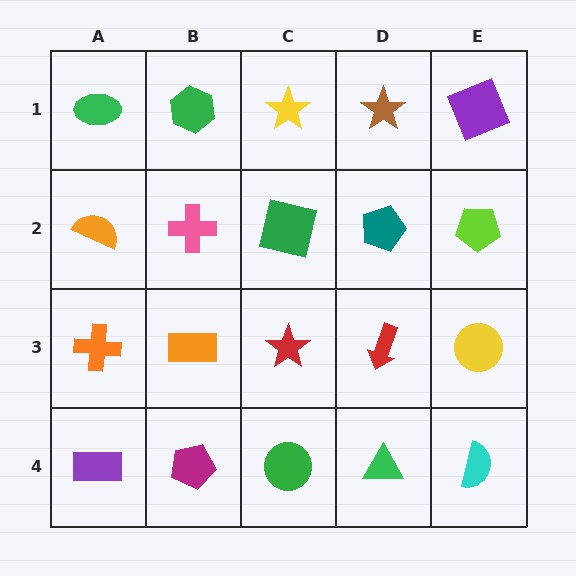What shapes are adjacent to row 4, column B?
An orange rectangle (row 3, column B), a purple rectangle (row 4, column A), a green circle (row 4, column C).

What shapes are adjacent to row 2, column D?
A brown star (row 1, column D), a red arrow (row 3, column D), a green square (row 2, column C), a lime pentagon (row 2, column E).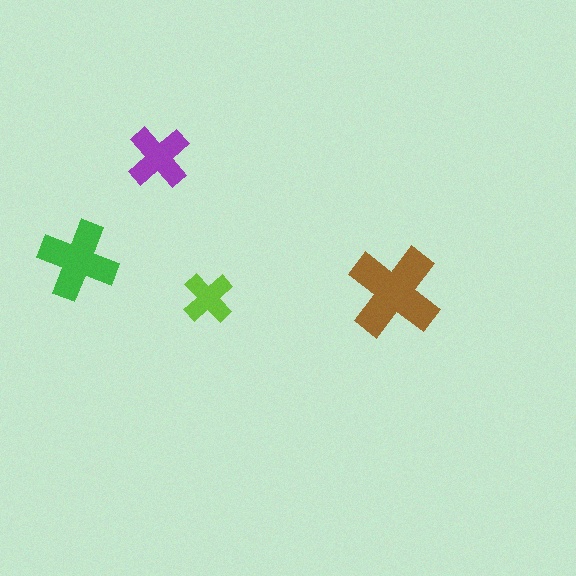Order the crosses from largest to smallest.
the brown one, the green one, the purple one, the lime one.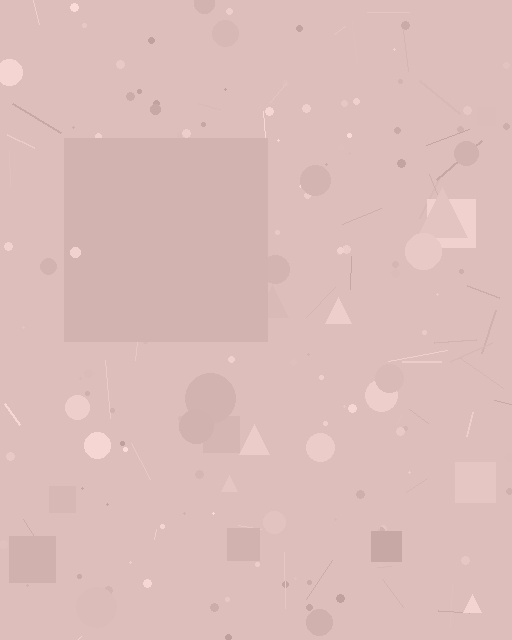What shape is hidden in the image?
A square is hidden in the image.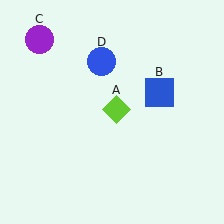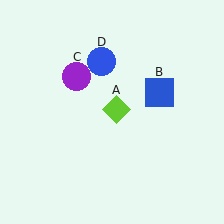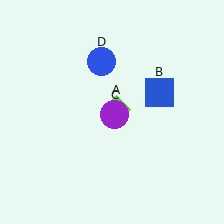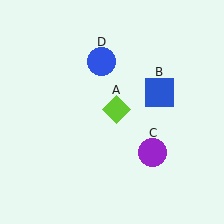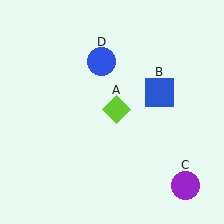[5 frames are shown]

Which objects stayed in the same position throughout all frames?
Lime diamond (object A) and blue square (object B) and blue circle (object D) remained stationary.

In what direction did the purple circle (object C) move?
The purple circle (object C) moved down and to the right.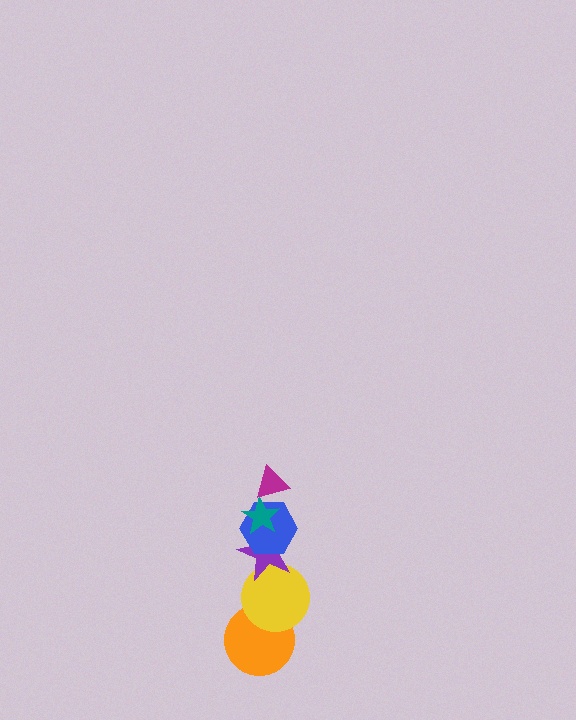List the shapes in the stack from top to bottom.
From top to bottom: the magenta triangle, the teal star, the blue hexagon, the purple star, the yellow circle, the orange circle.